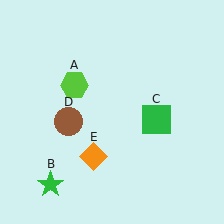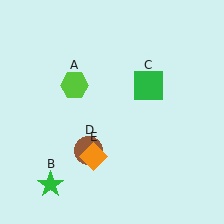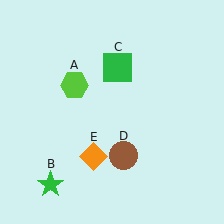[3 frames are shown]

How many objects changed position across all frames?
2 objects changed position: green square (object C), brown circle (object D).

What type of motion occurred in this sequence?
The green square (object C), brown circle (object D) rotated counterclockwise around the center of the scene.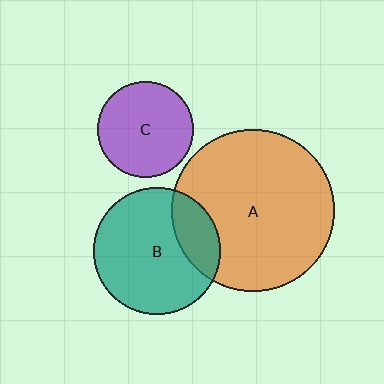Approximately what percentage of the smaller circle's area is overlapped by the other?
Approximately 20%.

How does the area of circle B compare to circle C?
Approximately 1.7 times.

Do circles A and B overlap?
Yes.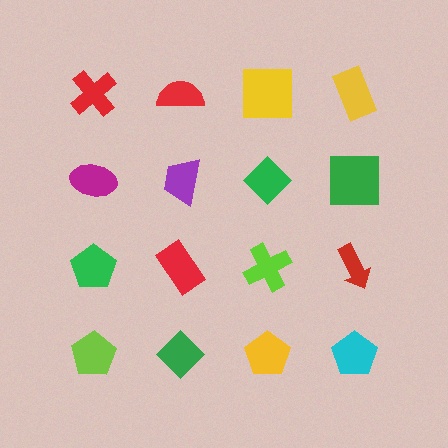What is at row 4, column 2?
A green diamond.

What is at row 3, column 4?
A red arrow.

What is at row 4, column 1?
A lime pentagon.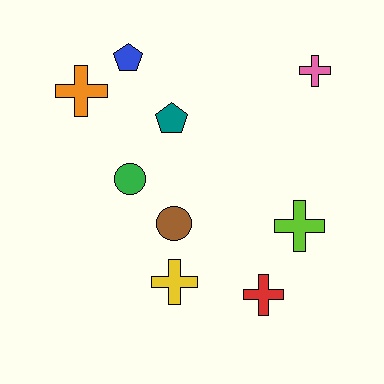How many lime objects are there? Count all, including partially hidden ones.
There is 1 lime object.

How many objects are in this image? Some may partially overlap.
There are 9 objects.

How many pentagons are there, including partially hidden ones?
There are 2 pentagons.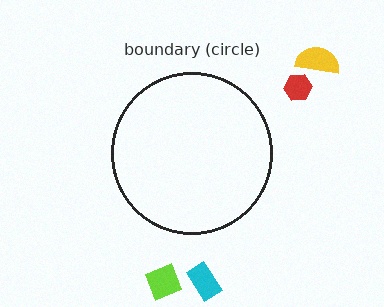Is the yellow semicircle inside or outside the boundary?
Outside.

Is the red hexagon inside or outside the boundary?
Outside.